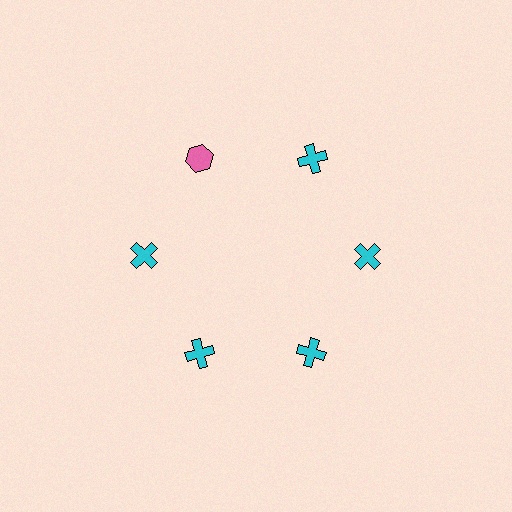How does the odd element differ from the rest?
It differs in both color (pink instead of cyan) and shape (hexagon instead of cross).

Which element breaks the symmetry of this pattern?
The pink hexagon at roughly the 11 o'clock position breaks the symmetry. All other shapes are cyan crosses.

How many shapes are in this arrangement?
There are 6 shapes arranged in a ring pattern.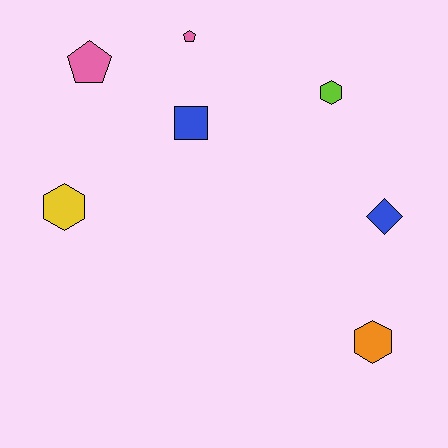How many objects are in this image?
There are 7 objects.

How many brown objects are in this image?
There are no brown objects.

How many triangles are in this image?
There are no triangles.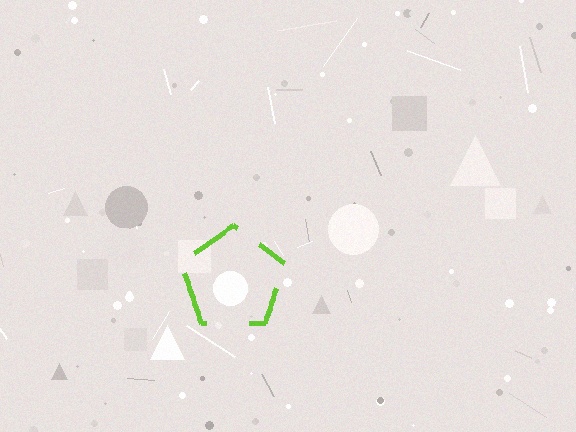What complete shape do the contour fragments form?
The contour fragments form a pentagon.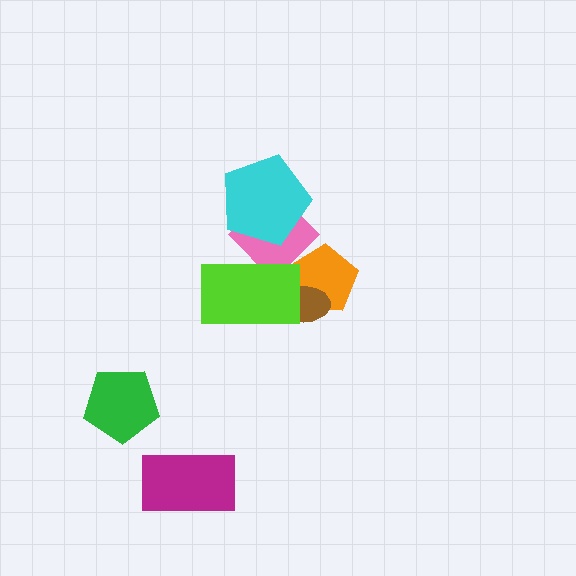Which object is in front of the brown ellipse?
The lime rectangle is in front of the brown ellipse.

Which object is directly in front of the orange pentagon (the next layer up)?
The brown ellipse is directly in front of the orange pentagon.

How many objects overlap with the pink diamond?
3 objects overlap with the pink diamond.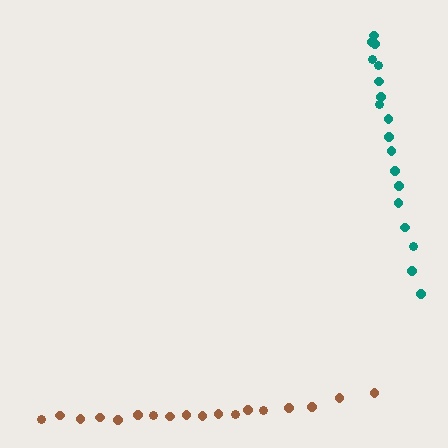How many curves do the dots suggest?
There are 2 distinct paths.